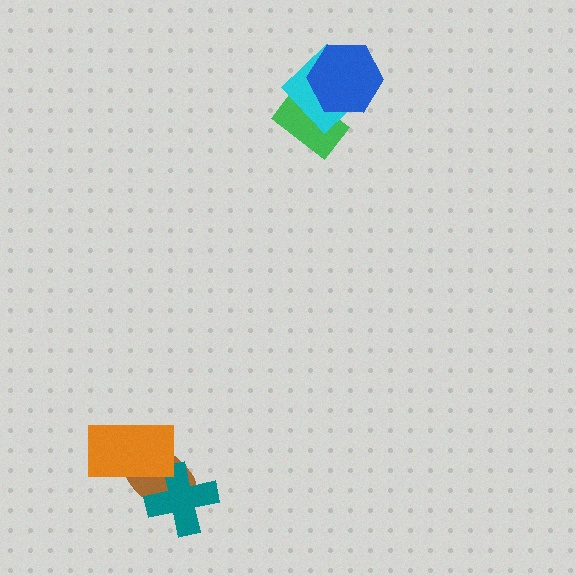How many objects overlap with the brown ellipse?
2 objects overlap with the brown ellipse.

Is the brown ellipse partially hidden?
Yes, it is partially covered by another shape.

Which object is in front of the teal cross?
The orange rectangle is in front of the teal cross.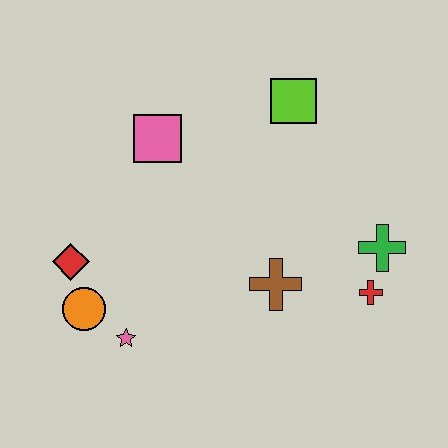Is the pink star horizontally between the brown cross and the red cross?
No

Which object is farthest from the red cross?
The red diamond is farthest from the red cross.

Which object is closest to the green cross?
The red cross is closest to the green cross.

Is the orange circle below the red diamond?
Yes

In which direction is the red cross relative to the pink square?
The red cross is to the right of the pink square.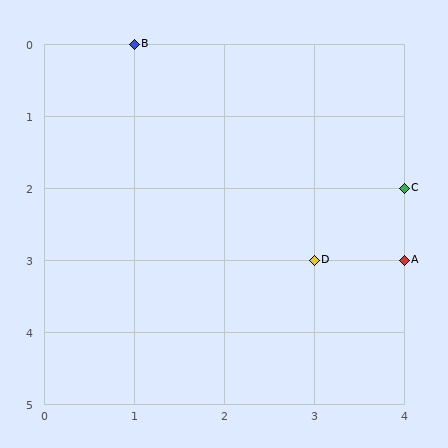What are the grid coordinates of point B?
Point B is at grid coordinates (1, 0).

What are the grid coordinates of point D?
Point D is at grid coordinates (3, 3).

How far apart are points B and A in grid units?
Points B and A are 3 columns and 3 rows apart (about 4.2 grid units diagonally).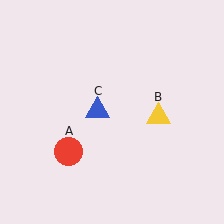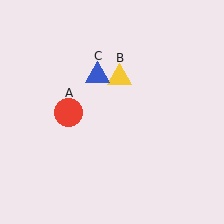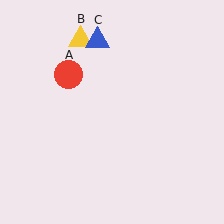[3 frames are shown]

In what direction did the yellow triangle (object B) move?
The yellow triangle (object B) moved up and to the left.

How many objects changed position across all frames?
3 objects changed position: red circle (object A), yellow triangle (object B), blue triangle (object C).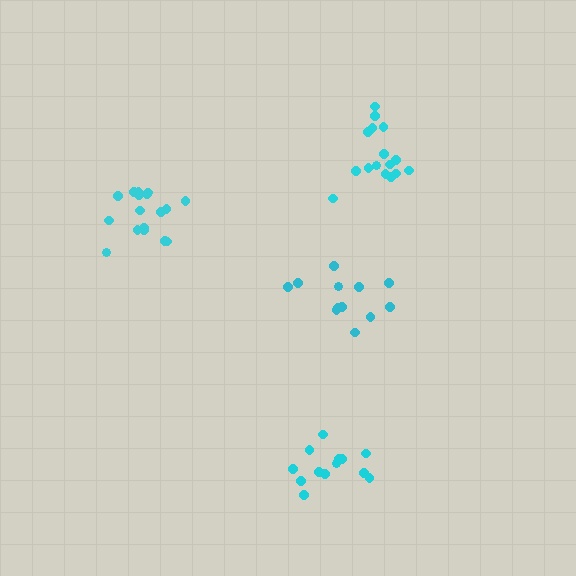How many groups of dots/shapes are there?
There are 4 groups.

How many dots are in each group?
Group 1: 12 dots, Group 2: 17 dots, Group 3: 13 dots, Group 4: 16 dots (58 total).